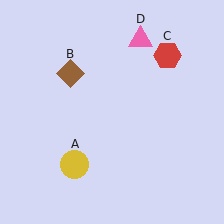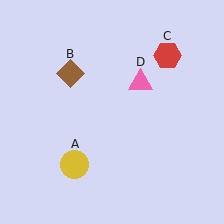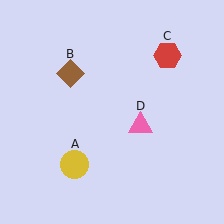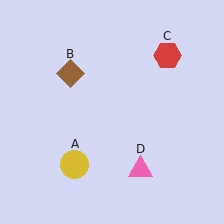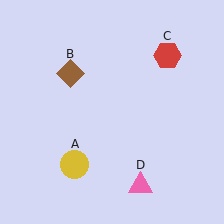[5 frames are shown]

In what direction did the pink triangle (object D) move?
The pink triangle (object D) moved down.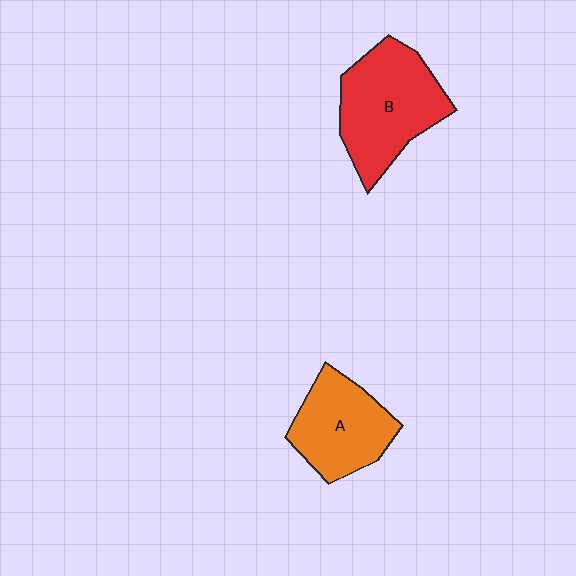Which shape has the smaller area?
Shape A (orange).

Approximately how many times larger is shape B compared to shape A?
Approximately 1.3 times.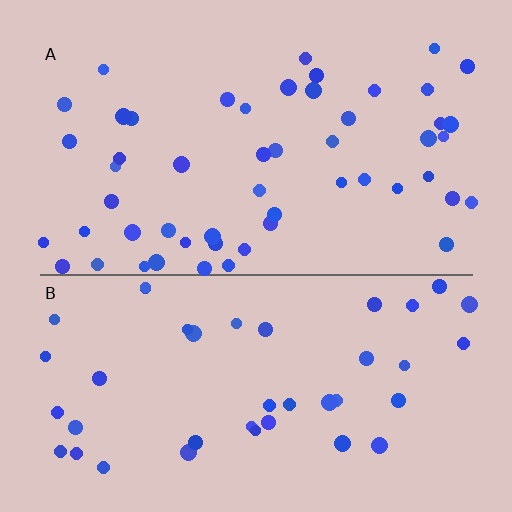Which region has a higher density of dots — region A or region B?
A (the top).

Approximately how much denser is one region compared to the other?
Approximately 1.3× — region A over region B.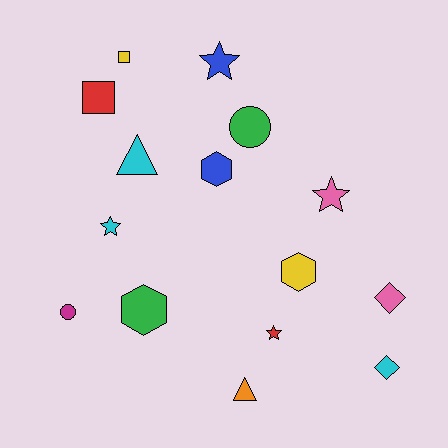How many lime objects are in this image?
There are no lime objects.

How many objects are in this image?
There are 15 objects.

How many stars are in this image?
There are 4 stars.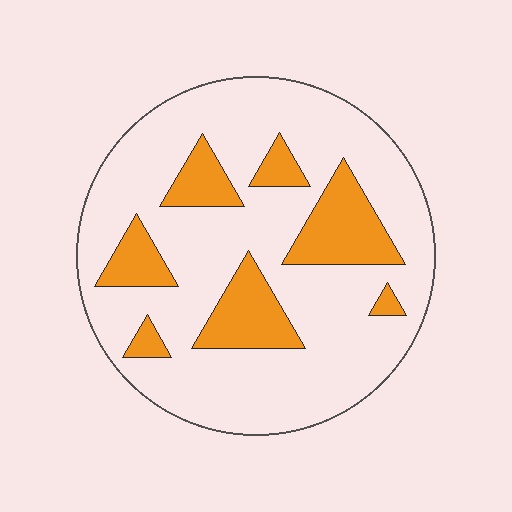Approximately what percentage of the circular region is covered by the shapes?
Approximately 20%.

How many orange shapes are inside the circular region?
7.